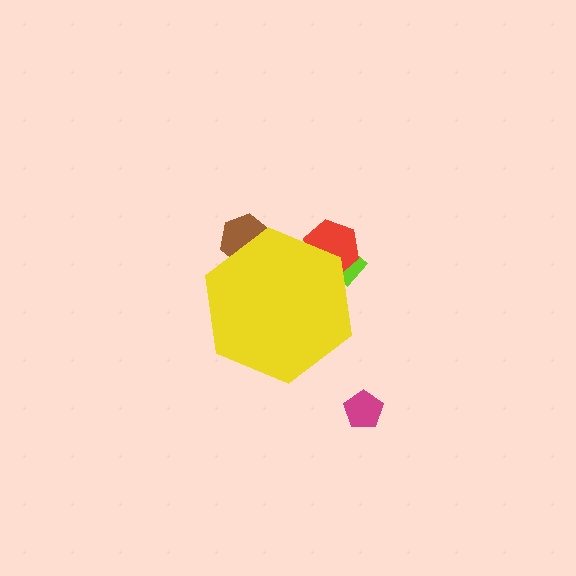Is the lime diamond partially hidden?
Yes, the lime diamond is partially hidden behind the yellow hexagon.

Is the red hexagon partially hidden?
Yes, the red hexagon is partially hidden behind the yellow hexagon.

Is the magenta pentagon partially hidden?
No, the magenta pentagon is fully visible.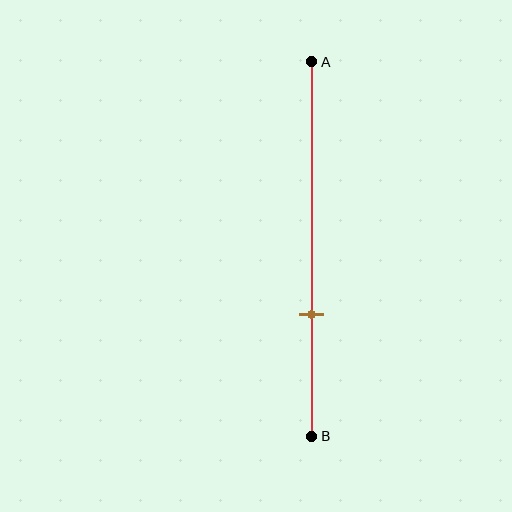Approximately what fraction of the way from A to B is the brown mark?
The brown mark is approximately 70% of the way from A to B.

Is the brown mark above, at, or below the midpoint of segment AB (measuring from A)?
The brown mark is below the midpoint of segment AB.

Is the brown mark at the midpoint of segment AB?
No, the mark is at about 70% from A, not at the 50% midpoint.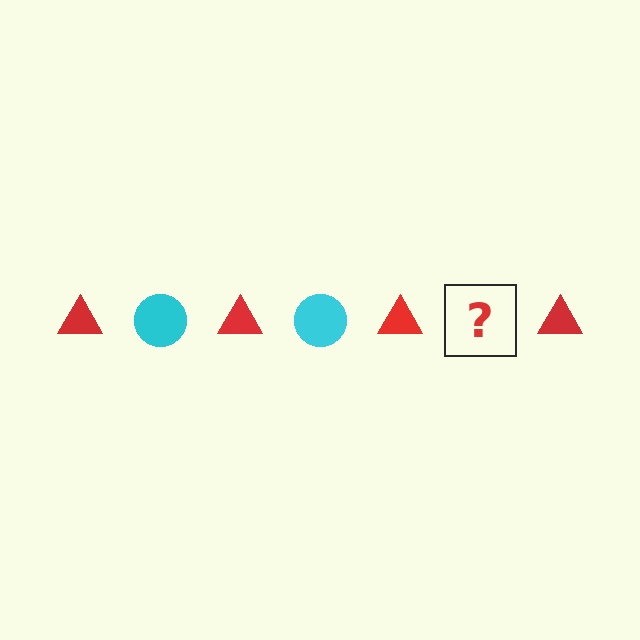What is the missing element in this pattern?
The missing element is a cyan circle.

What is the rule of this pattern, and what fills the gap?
The rule is that the pattern alternates between red triangle and cyan circle. The gap should be filled with a cyan circle.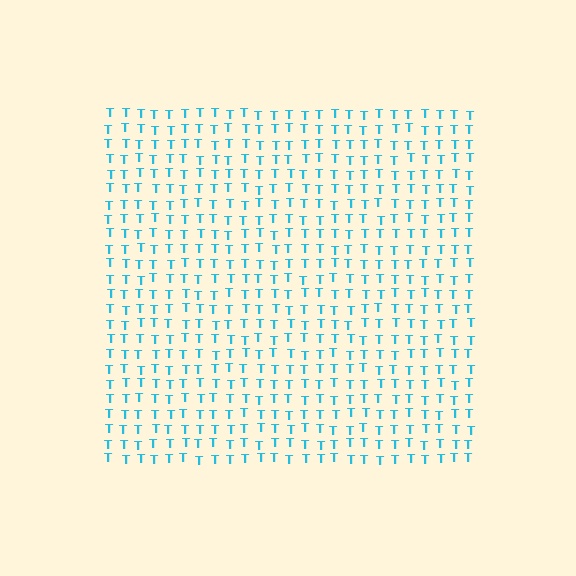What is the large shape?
The large shape is a square.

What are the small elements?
The small elements are letter T's.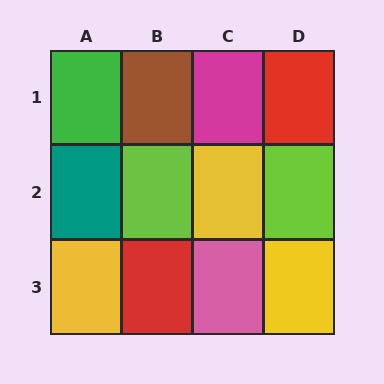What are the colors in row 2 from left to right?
Teal, lime, yellow, lime.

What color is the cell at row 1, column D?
Red.